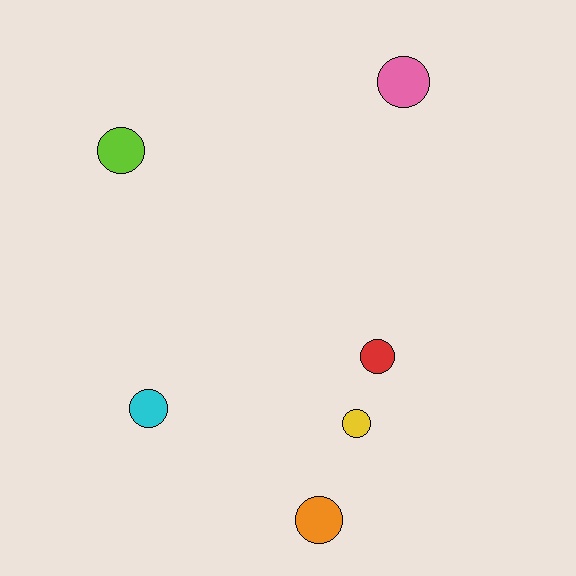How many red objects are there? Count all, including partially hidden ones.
There is 1 red object.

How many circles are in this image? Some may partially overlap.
There are 6 circles.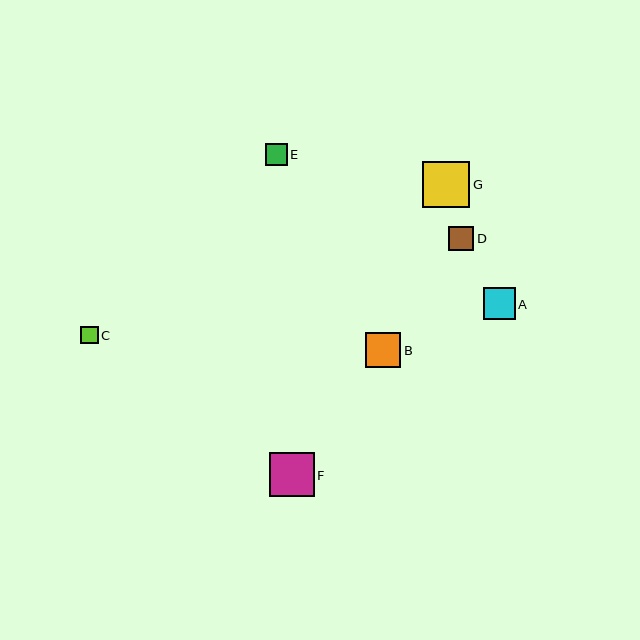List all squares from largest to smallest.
From largest to smallest: G, F, B, A, D, E, C.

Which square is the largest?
Square G is the largest with a size of approximately 47 pixels.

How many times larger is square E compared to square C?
Square E is approximately 1.3 times the size of square C.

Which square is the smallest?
Square C is the smallest with a size of approximately 17 pixels.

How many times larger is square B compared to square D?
Square B is approximately 1.4 times the size of square D.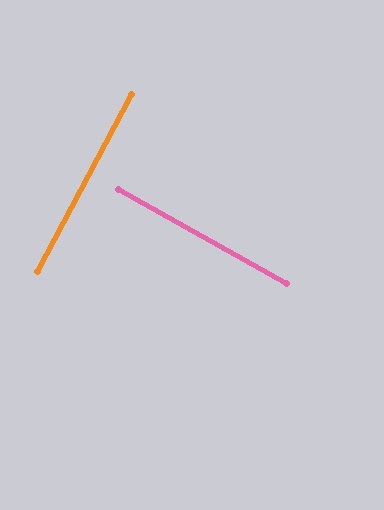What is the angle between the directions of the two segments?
Approximately 89 degrees.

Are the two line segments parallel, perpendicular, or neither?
Perpendicular — they meet at approximately 89°.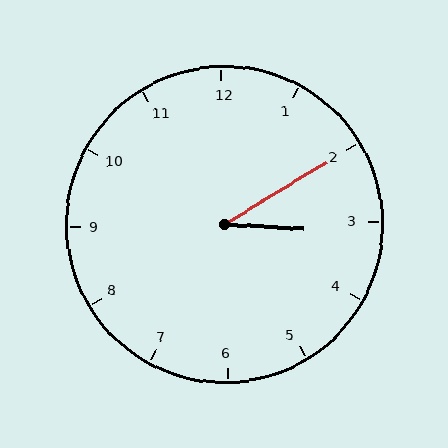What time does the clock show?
3:10.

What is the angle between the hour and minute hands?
Approximately 35 degrees.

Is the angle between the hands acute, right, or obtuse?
It is acute.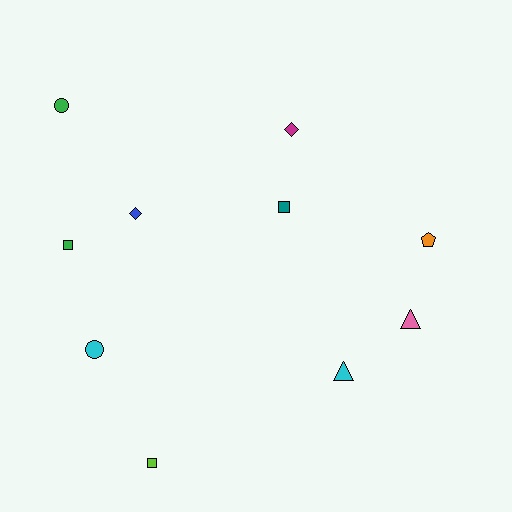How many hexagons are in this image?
There are no hexagons.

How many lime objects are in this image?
There is 1 lime object.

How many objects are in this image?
There are 10 objects.